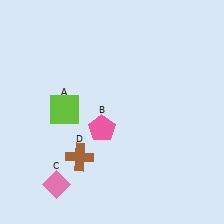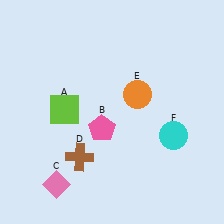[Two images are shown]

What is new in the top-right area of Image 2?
An orange circle (E) was added in the top-right area of Image 2.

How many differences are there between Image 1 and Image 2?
There are 2 differences between the two images.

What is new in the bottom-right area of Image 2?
A cyan circle (F) was added in the bottom-right area of Image 2.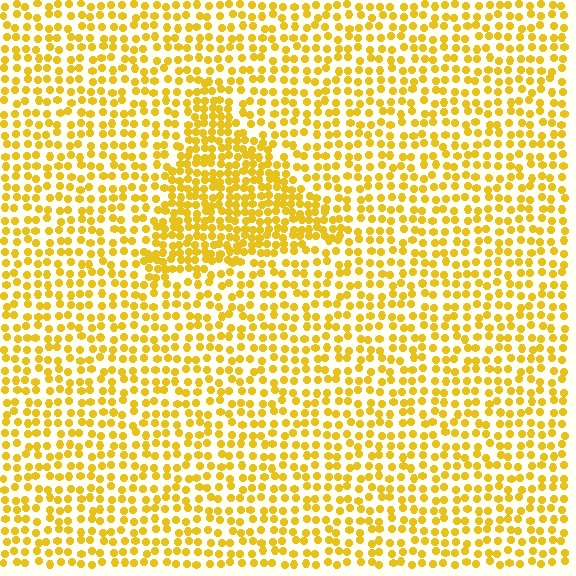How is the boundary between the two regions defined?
The boundary is defined by a change in element density (approximately 1.8x ratio). All elements are the same color, size, and shape.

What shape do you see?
I see a triangle.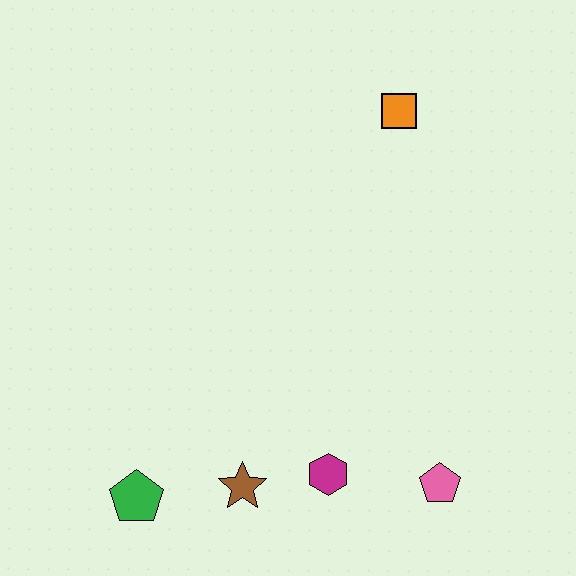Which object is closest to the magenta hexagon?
The brown star is closest to the magenta hexagon.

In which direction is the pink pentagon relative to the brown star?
The pink pentagon is to the right of the brown star.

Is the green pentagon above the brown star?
No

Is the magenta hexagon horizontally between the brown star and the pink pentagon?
Yes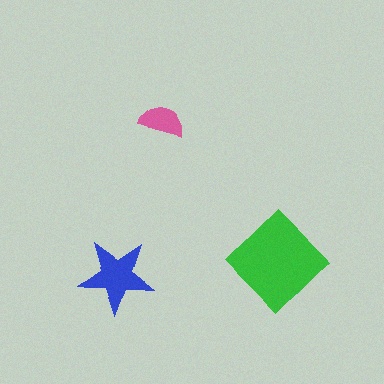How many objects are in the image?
There are 3 objects in the image.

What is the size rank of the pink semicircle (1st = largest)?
3rd.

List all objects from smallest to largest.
The pink semicircle, the blue star, the green diamond.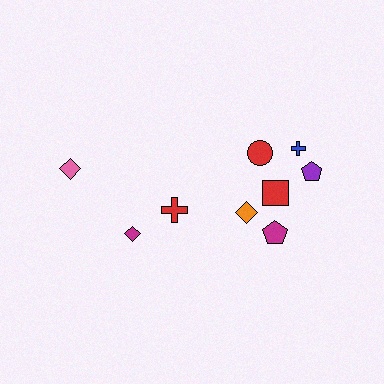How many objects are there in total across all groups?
There are 9 objects.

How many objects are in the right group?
There are 6 objects.